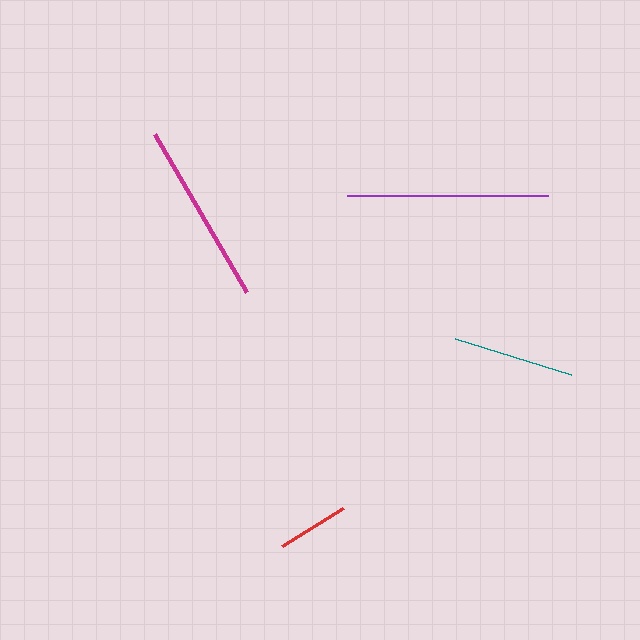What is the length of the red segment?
The red segment is approximately 72 pixels long.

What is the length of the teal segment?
The teal segment is approximately 121 pixels long.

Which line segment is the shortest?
The red line is the shortest at approximately 72 pixels.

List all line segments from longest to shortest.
From longest to shortest: purple, magenta, teal, red.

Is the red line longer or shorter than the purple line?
The purple line is longer than the red line.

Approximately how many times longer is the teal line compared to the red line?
The teal line is approximately 1.7 times the length of the red line.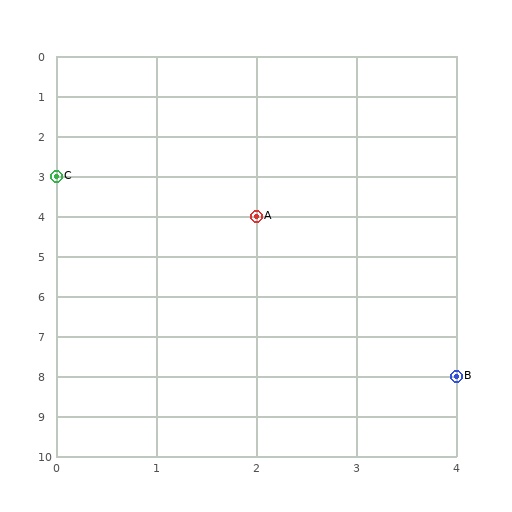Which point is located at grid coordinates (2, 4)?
Point A is at (2, 4).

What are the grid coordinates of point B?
Point B is at grid coordinates (4, 8).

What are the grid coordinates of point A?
Point A is at grid coordinates (2, 4).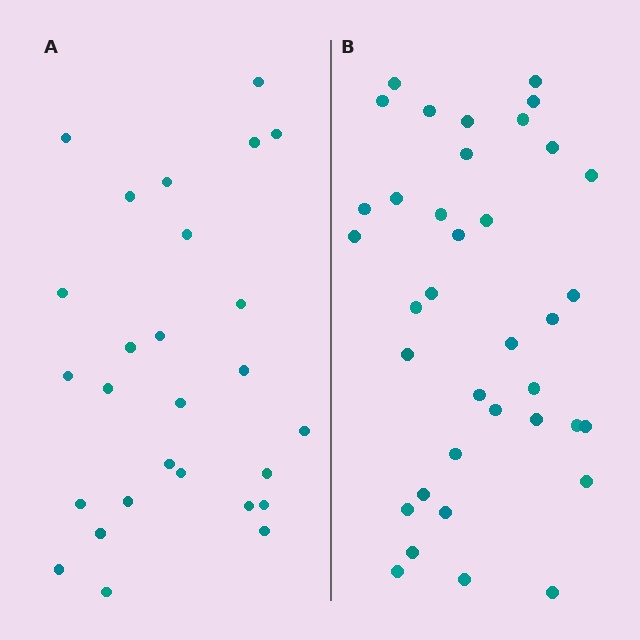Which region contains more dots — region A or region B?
Region B (the right region) has more dots.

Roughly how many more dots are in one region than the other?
Region B has roughly 10 or so more dots than region A.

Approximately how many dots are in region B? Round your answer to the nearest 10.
About 40 dots. (The exact count is 37, which rounds to 40.)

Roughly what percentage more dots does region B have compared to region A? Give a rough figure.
About 35% more.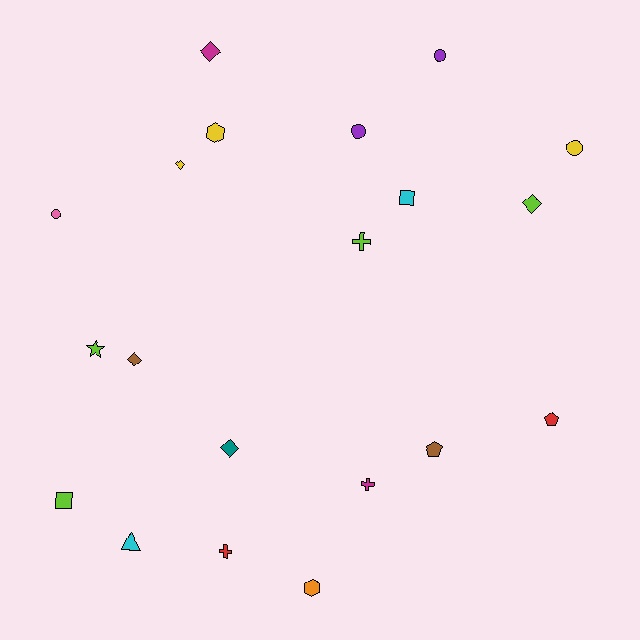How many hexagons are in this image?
There are 2 hexagons.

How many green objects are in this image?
There are no green objects.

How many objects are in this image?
There are 20 objects.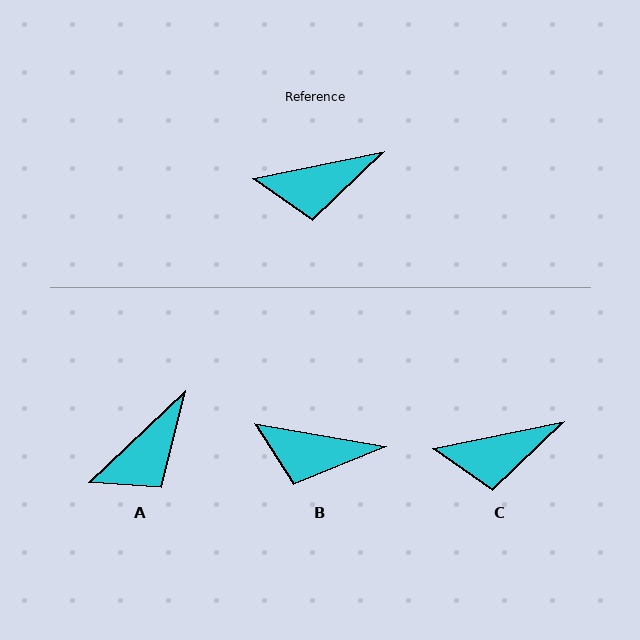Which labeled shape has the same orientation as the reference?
C.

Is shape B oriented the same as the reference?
No, it is off by about 21 degrees.